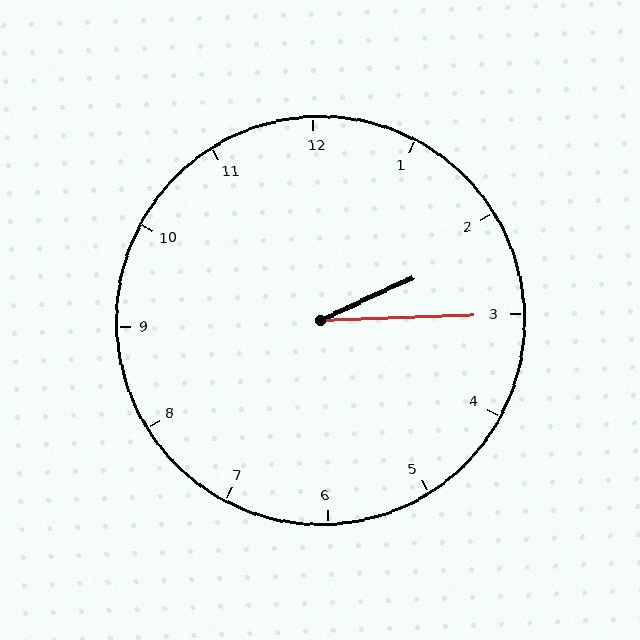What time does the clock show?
2:15.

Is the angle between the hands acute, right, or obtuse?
It is acute.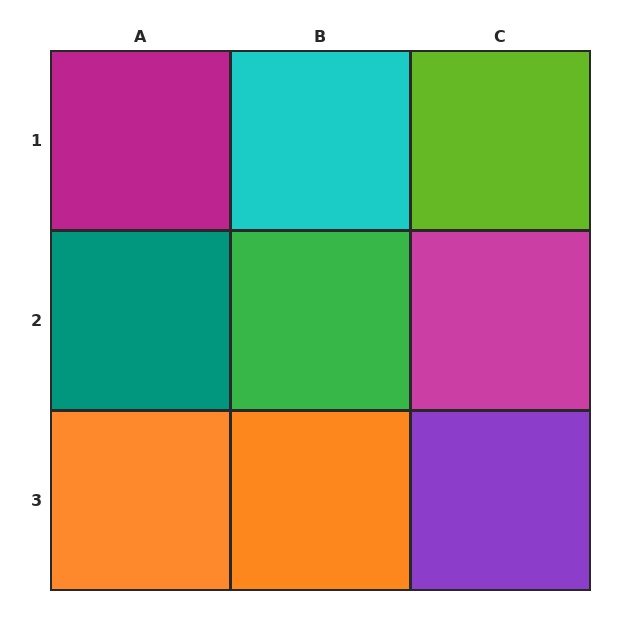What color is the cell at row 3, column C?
Purple.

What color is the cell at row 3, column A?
Orange.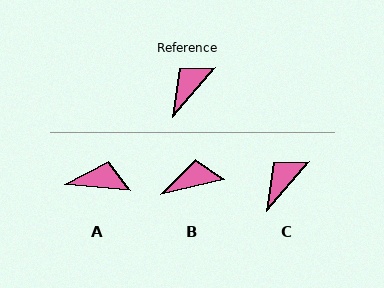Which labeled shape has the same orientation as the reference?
C.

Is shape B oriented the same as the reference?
No, it is off by about 36 degrees.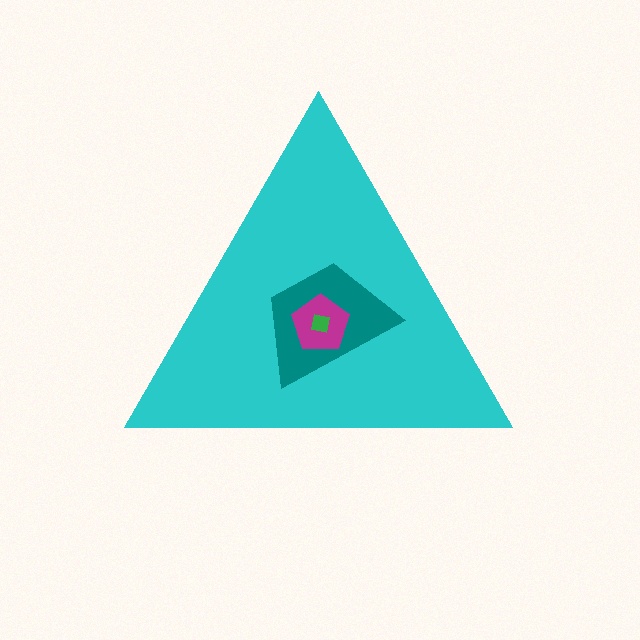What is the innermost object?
The green square.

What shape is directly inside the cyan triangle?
The teal trapezoid.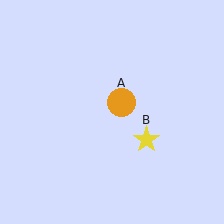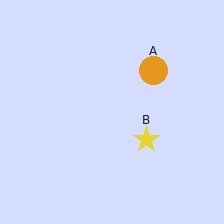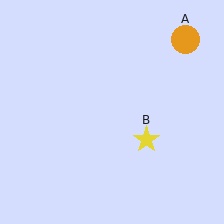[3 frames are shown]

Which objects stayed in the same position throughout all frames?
Yellow star (object B) remained stationary.